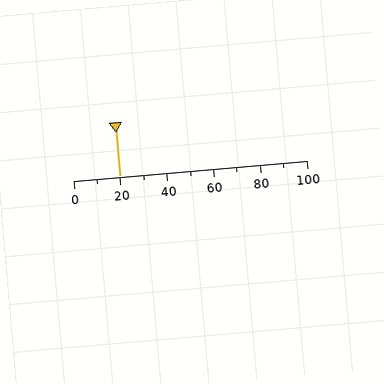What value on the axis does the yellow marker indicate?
The marker indicates approximately 20.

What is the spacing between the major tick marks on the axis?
The major ticks are spaced 20 apart.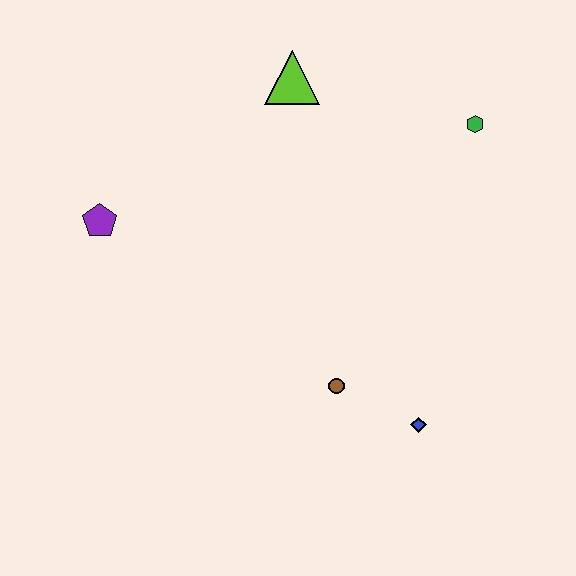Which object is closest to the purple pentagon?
The lime triangle is closest to the purple pentagon.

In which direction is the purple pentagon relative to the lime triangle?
The purple pentagon is to the left of the lime triangle.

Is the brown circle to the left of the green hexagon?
Yes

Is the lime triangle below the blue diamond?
No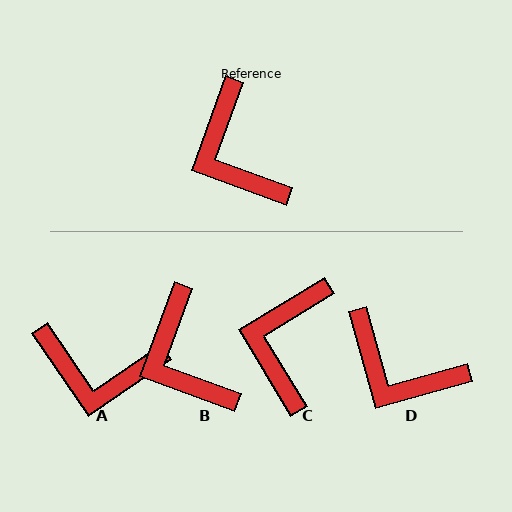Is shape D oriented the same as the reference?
No, it is off by about 36 degrees.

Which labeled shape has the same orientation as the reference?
B.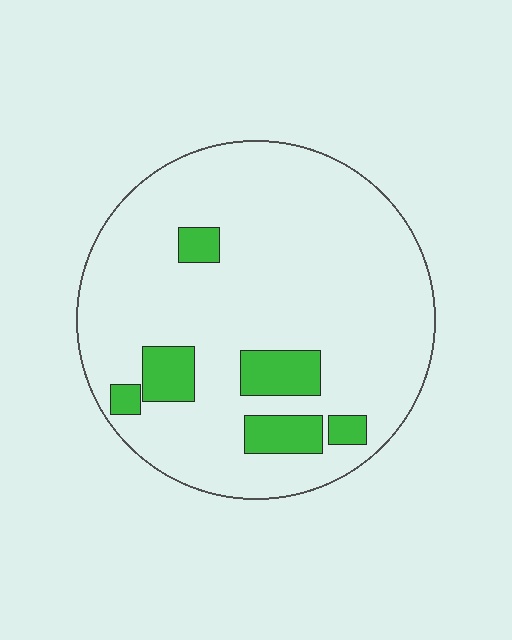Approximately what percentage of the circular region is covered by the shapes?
Approximately 15%.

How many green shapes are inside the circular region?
6.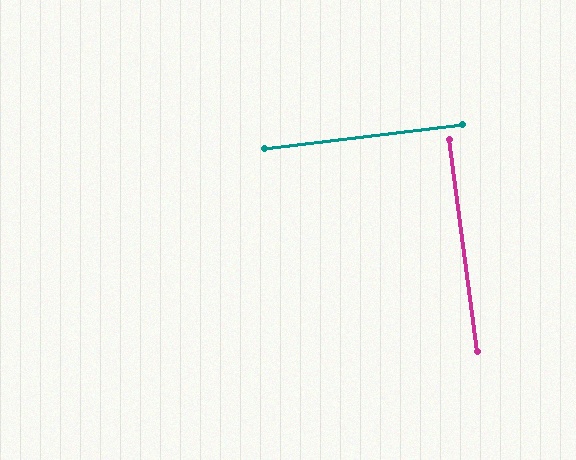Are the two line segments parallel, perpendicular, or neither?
Perpendicular — they meet at approximately 89°.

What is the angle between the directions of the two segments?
Approximately 89 degrees.